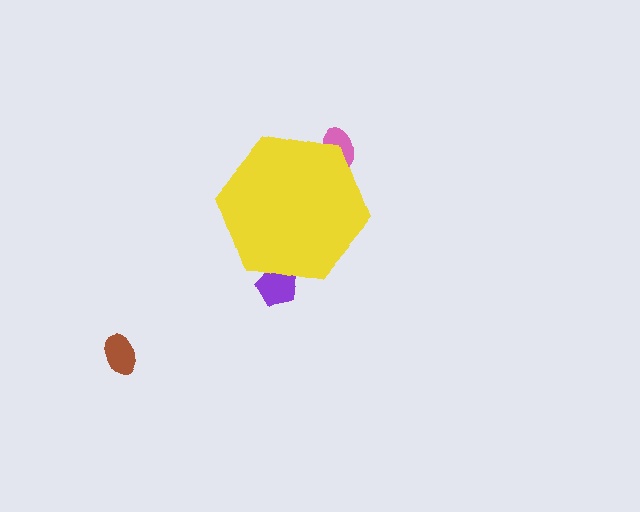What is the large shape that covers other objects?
A yellow hexagon.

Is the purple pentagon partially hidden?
Yes, the purple pentagon is partially hidden behind the yellow hexagon.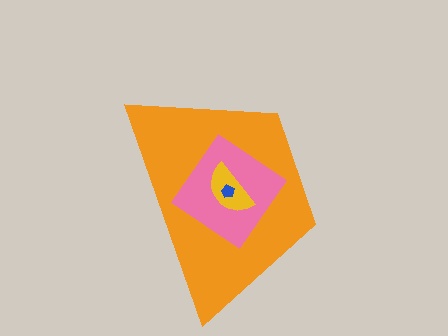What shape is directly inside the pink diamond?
The yellow semicircle.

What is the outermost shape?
The orange trapezoid.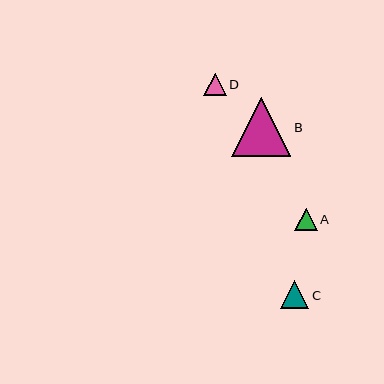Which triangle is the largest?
Triangle B is the largest with a size of approximately 59 pixels.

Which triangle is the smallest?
Triangle D is the smallest with a size of approximately 22 pixels.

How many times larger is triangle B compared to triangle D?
Triangle B is approximately 2.6 times the size of triangle D.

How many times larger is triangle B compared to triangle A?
Triangle B is approximately 2.6 times the size of triangle A.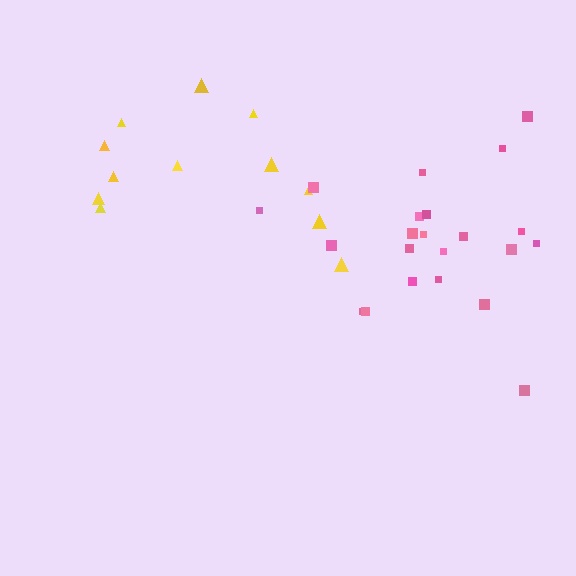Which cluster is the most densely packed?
Pink.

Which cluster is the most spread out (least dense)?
Yellow.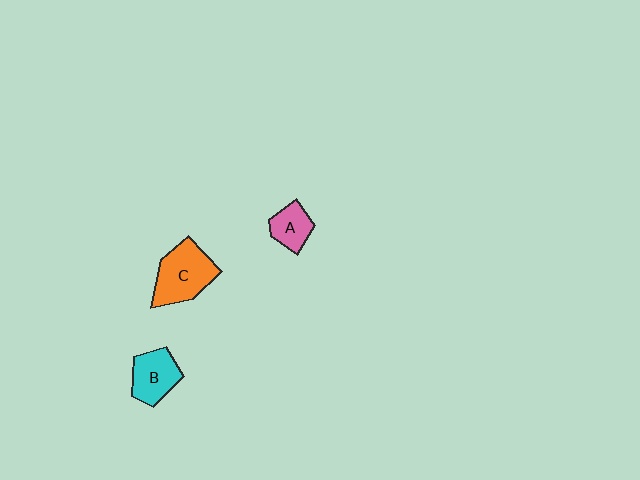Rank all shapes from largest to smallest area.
From largest to smallest: C (orange), B (cyan), A (pink).